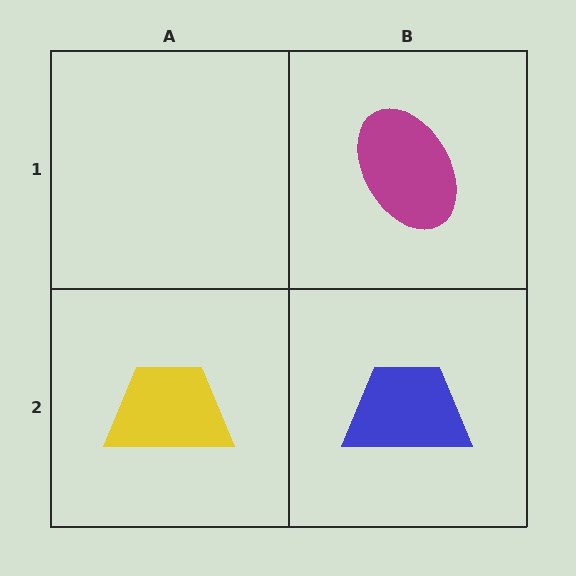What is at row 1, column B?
A magenta ellipse.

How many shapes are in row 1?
1 shape.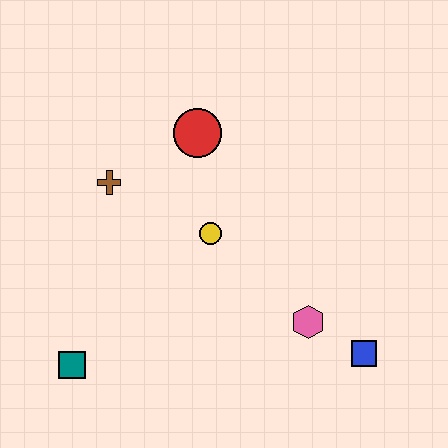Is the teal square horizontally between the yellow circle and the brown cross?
No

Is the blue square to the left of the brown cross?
No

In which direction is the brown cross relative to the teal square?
The brown cross is above the teal square.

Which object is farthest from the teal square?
The blue square is farthest from the teal square.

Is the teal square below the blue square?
Yes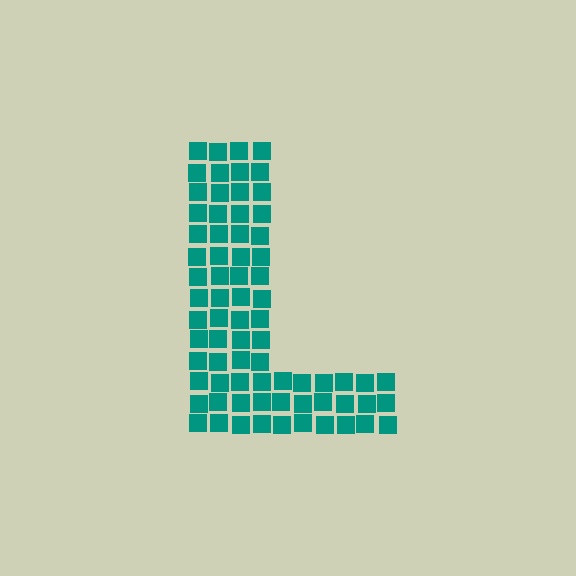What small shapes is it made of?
It is made of small squares.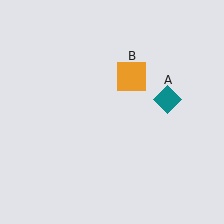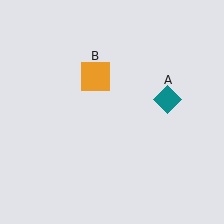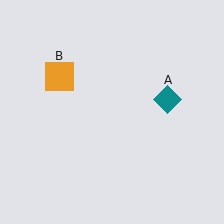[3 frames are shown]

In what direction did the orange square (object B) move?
The orange square (object B) moved left.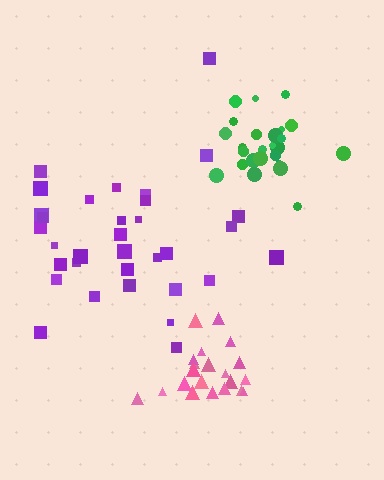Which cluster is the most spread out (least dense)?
Purple.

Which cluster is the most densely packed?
Green.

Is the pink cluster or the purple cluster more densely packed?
Pink.